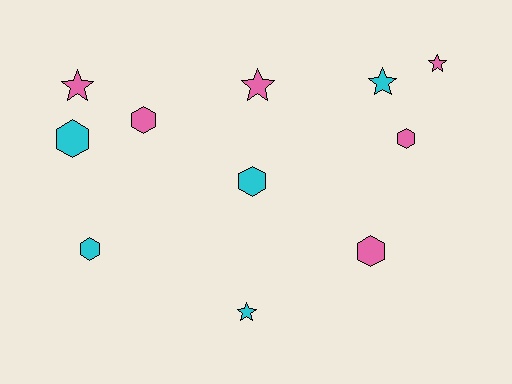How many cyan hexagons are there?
There are 3 cyan hexagons.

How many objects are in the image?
There are 11 objects.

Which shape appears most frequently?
Hexagon, with 6 objects.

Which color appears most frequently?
Pink, with 6 objects.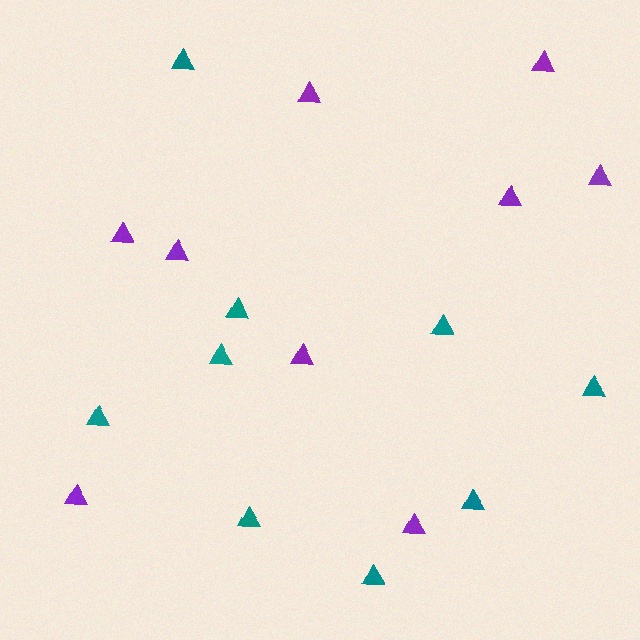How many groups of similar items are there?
There are 2 groups: one group of teal triangles (9) and one group of purple triangles (9).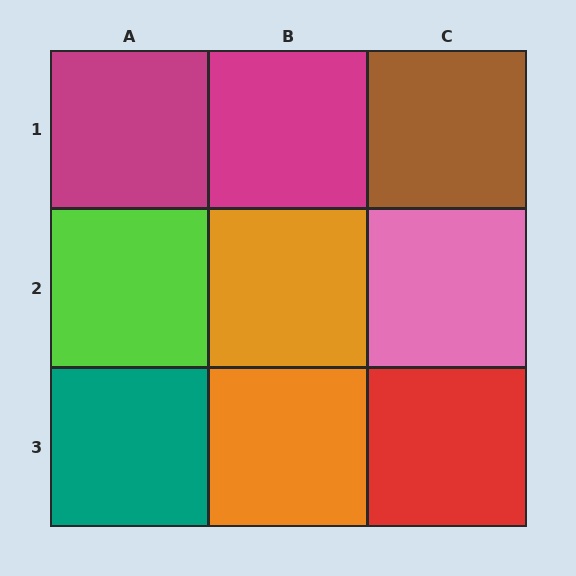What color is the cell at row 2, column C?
Pink.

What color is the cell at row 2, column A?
Lime.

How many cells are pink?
1 cell is pink.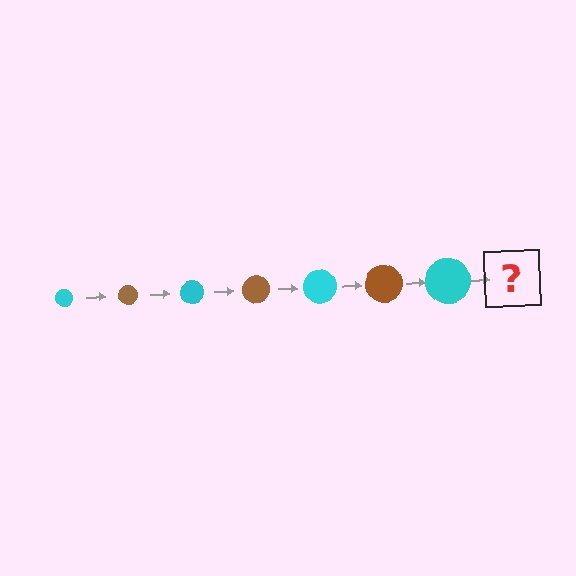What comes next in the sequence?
The next element should be a brown circle, larger than the previous one.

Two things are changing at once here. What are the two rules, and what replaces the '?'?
The two rules are that the circle grows larger each step and the color cycles through cyan and brown. The '?' should be a brown circle, larger than the previous one.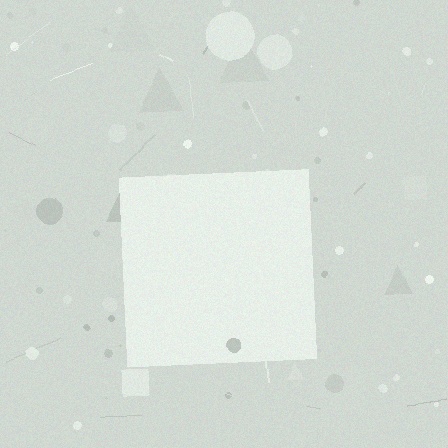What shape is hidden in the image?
A square is hidden in the image.